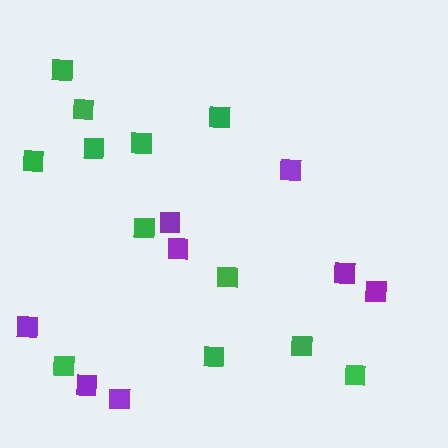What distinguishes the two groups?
There are 2 groups: one group of green squares (12) and one group of purple squares (8).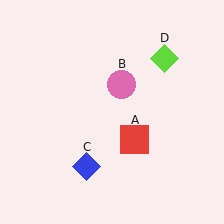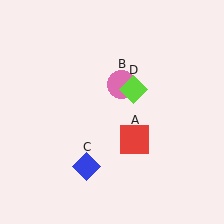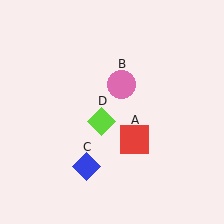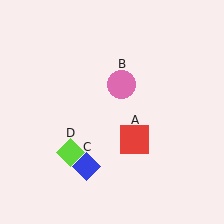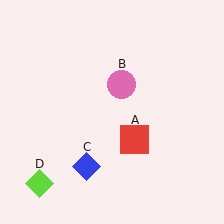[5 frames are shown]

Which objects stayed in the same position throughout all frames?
Red square (object A) and pink circle (object B) and blue diamond (object C) remained stationary.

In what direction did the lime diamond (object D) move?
The lime diamond (object D) moved down and to the left.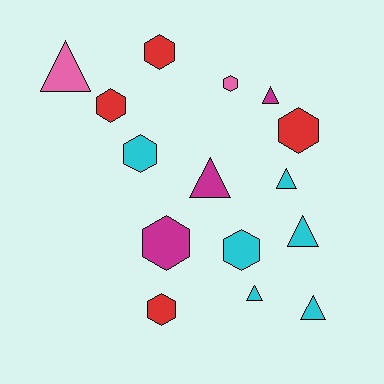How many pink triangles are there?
There is 1 pink triangle.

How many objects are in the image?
There are 15 objects.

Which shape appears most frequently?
Hexagon, with 8 objects.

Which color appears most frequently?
Cyan, with 6 objects.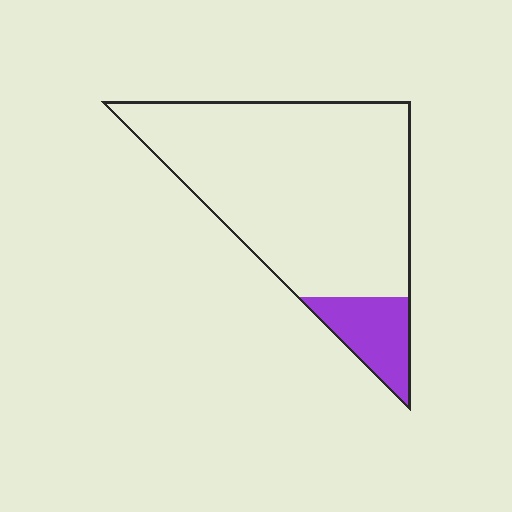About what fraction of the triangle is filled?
About one eighth (1/8).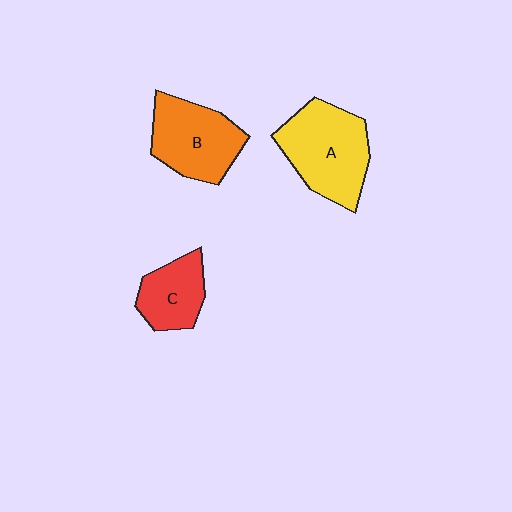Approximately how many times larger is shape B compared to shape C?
Approximately 1.5 times.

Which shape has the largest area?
Shape A (yellow).